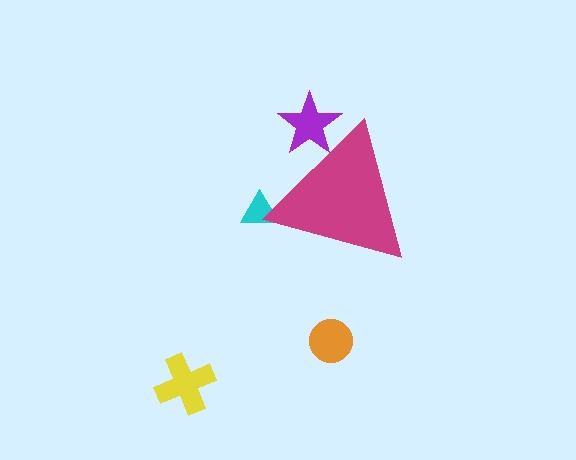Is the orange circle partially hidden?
No, the orange circle is fully visible.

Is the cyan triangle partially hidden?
Yes, the cyan triangle is partially hidden behind the magenta triangle.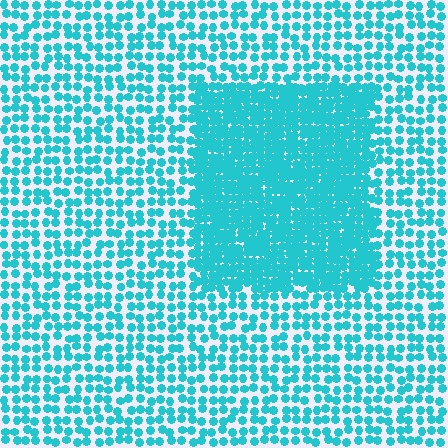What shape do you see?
I see a rectangle.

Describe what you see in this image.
The image contains small cyan elements arranged at two different densities. A rectangle-shaped region is visible where the elements are more densely packed than the surrounding area.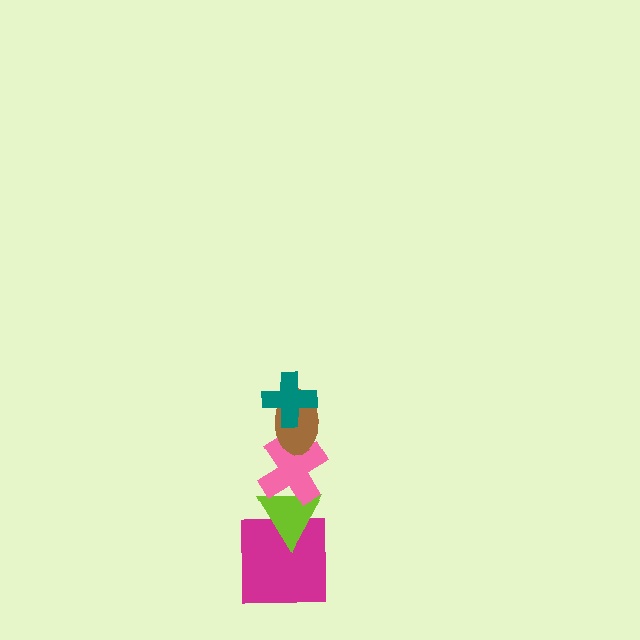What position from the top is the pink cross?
The pink cross is 3rd from the top.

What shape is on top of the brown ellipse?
The teal cross is on top of the brown ellipse.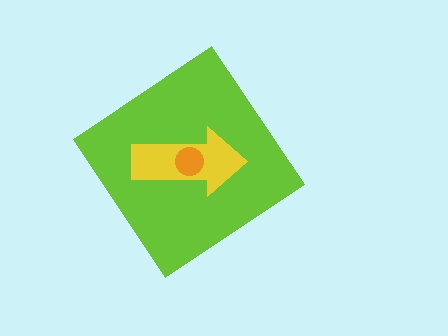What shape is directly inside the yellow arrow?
The orange circle.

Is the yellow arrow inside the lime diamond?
Yes.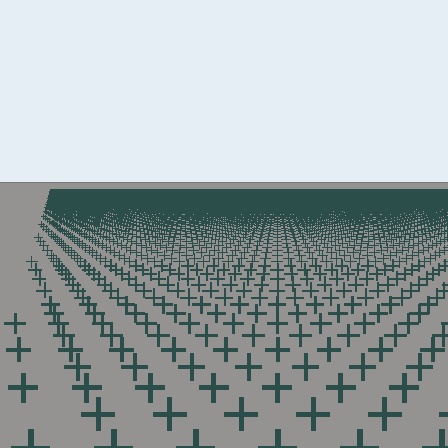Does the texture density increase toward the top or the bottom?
Density increases toward the top.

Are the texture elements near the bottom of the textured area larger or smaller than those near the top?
Larger. Near the bottom, elements are closer to the viewer and appear at a bigger on-screen size.